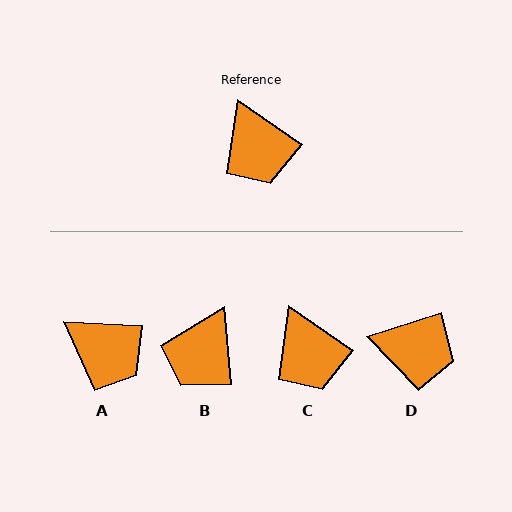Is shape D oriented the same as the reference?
No, it is off by about 52 degrees.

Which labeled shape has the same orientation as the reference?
C.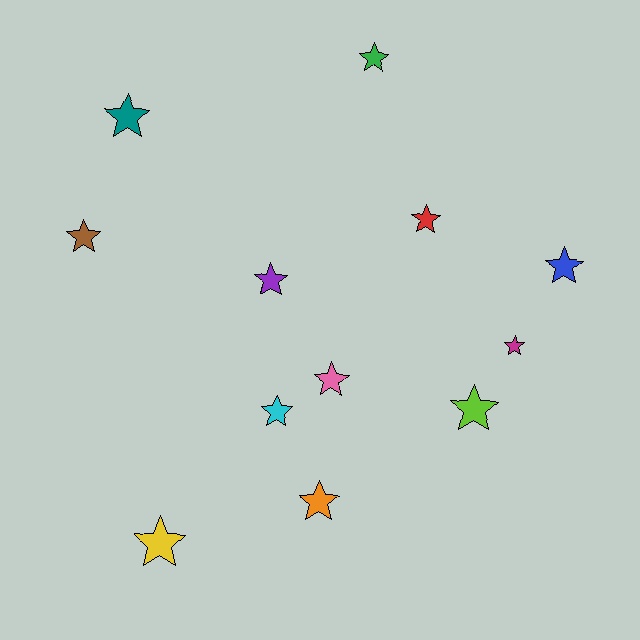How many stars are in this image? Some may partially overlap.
There are 12 stars.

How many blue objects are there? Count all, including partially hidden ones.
There is 1 blue object.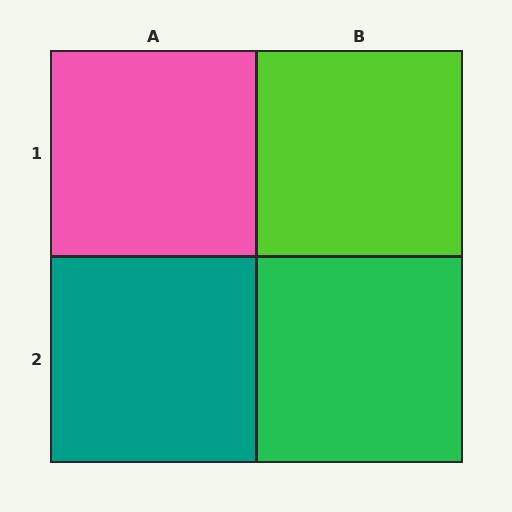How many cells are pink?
1 cell is pink.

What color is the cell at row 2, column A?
Teal.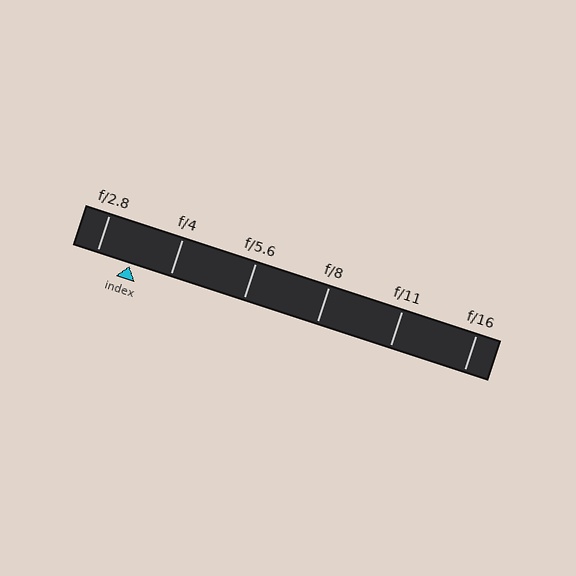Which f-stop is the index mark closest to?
The index mark is closest to f/2.8.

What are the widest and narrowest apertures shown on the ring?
The widest aperture shown is f/2.8 and the narrowest is f/16.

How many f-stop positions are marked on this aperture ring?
There are 6 f-stop positions marked.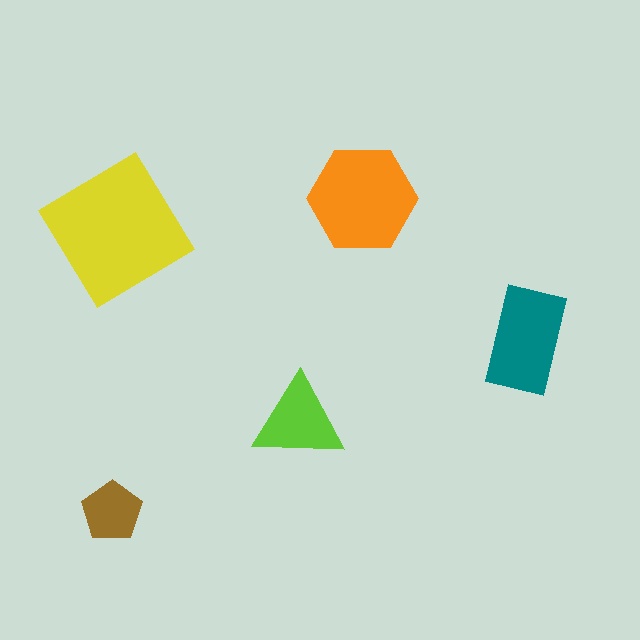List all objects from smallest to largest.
The brown pentagon, the lime triangle, the teal rectangle, the orange hexagon, the yellow diamond.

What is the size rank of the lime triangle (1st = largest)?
4th.